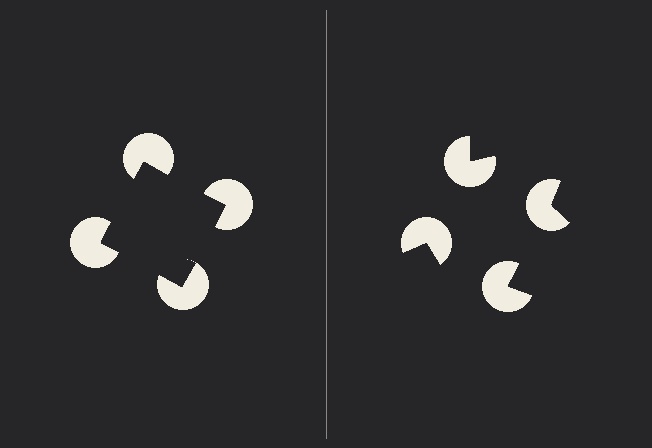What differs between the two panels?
The pac-man discs are positioned identically on both sides; only the wedge orientations differ. On the left they align to a square; on the right they are misaligned.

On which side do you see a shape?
An illusory square appears on the left side. On the right side the wedge cuts are rotated, so no coherent shape forms.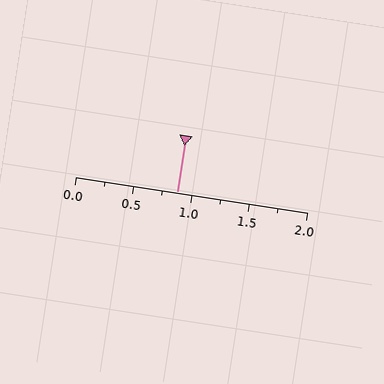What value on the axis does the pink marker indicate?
The marker indicates approximately 0.88.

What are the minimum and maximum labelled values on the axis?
The axis runs from 0.0 to 2.0.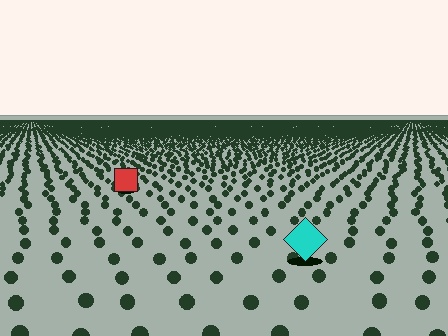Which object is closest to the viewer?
The cyan diamond is closest. The texture marks near it are larger and more spread out.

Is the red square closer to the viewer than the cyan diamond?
No. The cyan diamond is closer — you can tell from the texture gradient: the ground texture is coarser near it.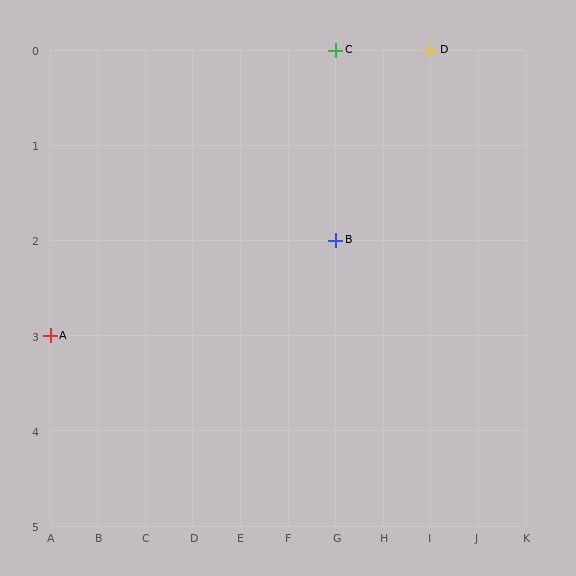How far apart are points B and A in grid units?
Points B and A are 6 columns and 1 row apart (about 6.1 grid units diagonally).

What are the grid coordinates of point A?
Point A is at grid coordinates (A, 3).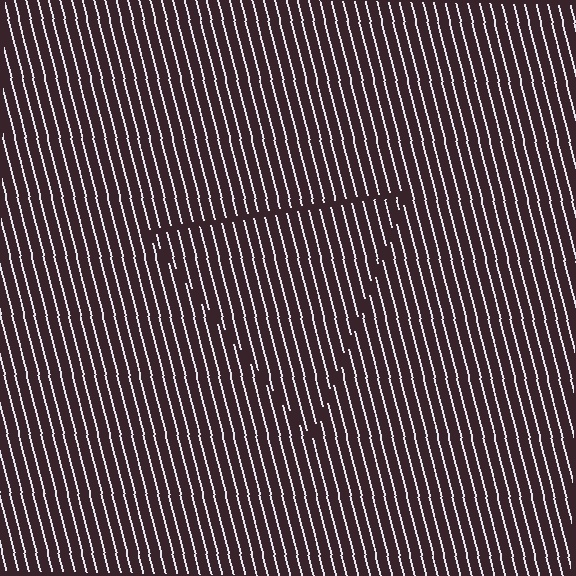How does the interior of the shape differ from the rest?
The interior of the shape contains the same grating, shifted by half a period — the contour is defined by the phase discontinuity where line-ends from the inner and outer gratings abut.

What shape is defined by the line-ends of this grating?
An illusory triangle. The interior of the shape contains the same grating, shifted by half a period — the contour is defined by the phase discontinuity where line-ends from the inner and outer gratings abut.